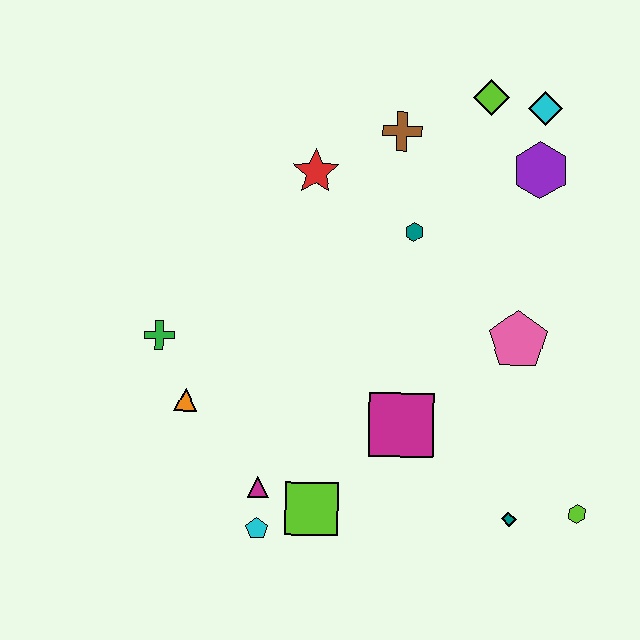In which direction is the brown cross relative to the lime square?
The brown cross is above the lime square.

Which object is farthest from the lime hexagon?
The green cross is farthest from the lime hexagon.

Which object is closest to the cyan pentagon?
The magenta triangle is closest to the cyan pentagon.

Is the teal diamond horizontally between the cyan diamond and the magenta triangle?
Yes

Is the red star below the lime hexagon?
No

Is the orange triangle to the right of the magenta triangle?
No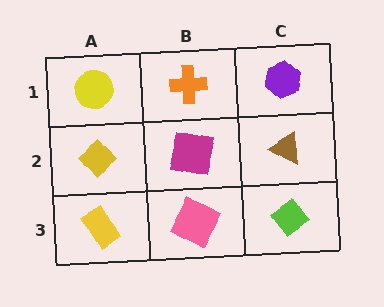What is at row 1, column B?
An orange cross.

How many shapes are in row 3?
3 shapes.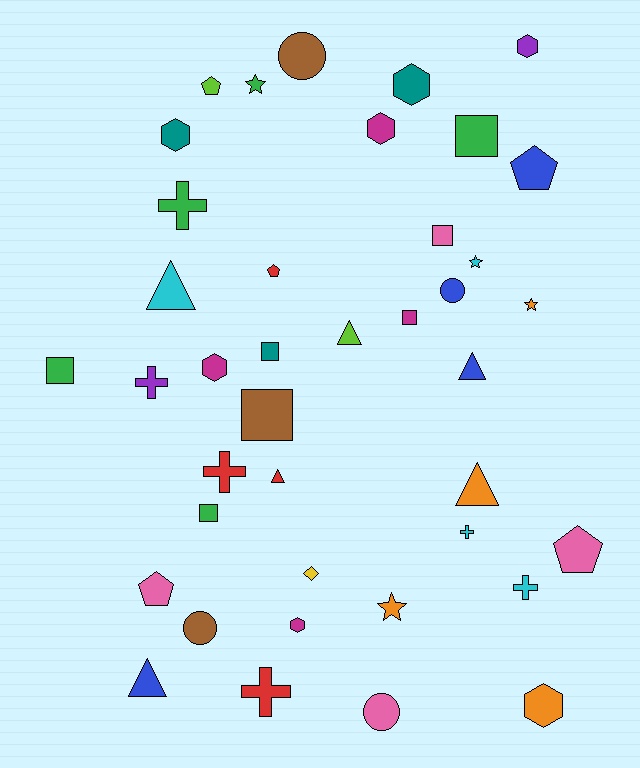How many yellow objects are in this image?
There is 1 yellow object.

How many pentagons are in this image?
There are 5 pentagons.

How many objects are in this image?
There are 40 objects.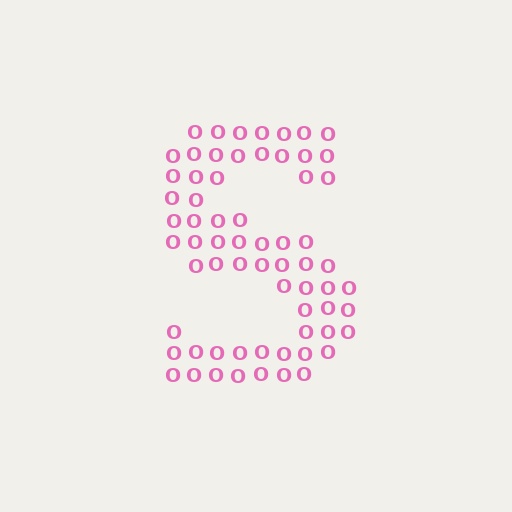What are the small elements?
The small elements are letter O's.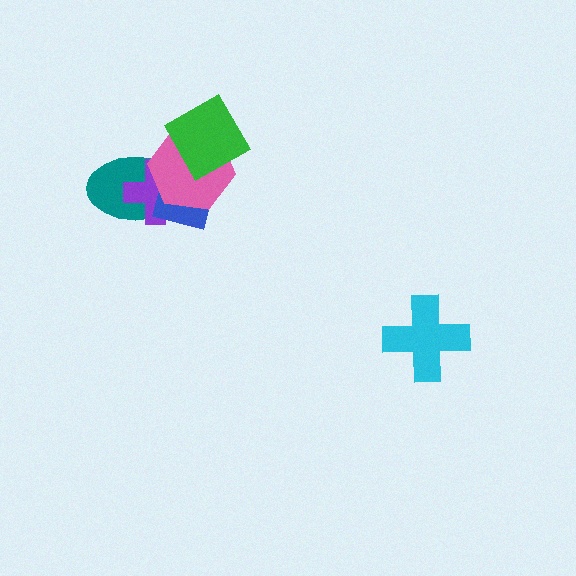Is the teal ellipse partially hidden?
Yes, it is partially covered by another shape.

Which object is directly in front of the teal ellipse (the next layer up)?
The purple cross is directly in front of the teal ellipse.